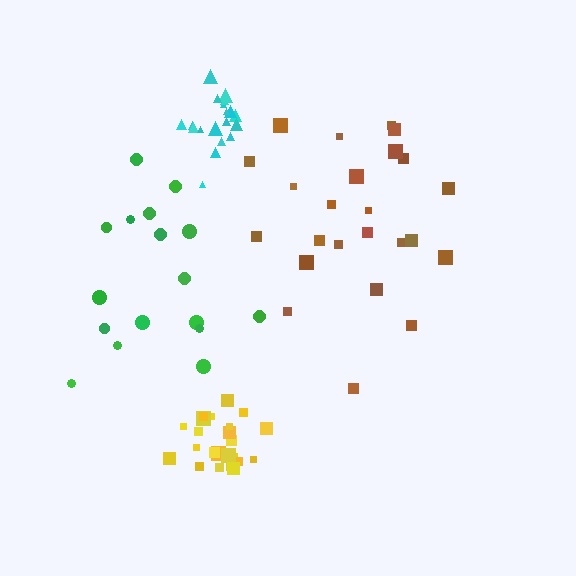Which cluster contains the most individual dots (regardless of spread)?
Brown (24).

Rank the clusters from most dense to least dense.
cyan, yellow, brown, green.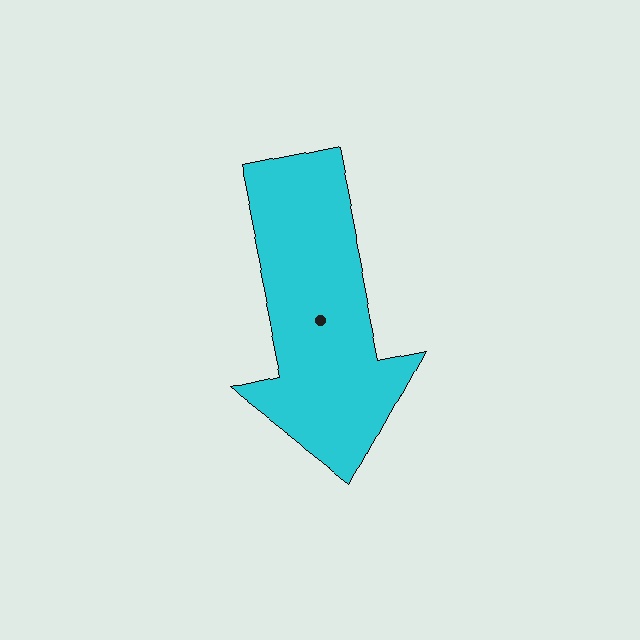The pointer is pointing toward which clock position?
Roughly 6 o'clock.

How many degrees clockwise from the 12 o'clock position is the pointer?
Approximately 168 degrees.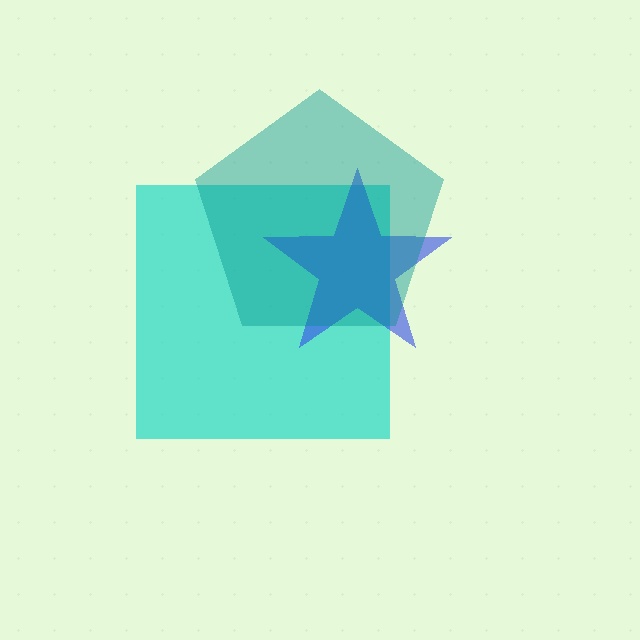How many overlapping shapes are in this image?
There are 3 overlapping shapes in the image.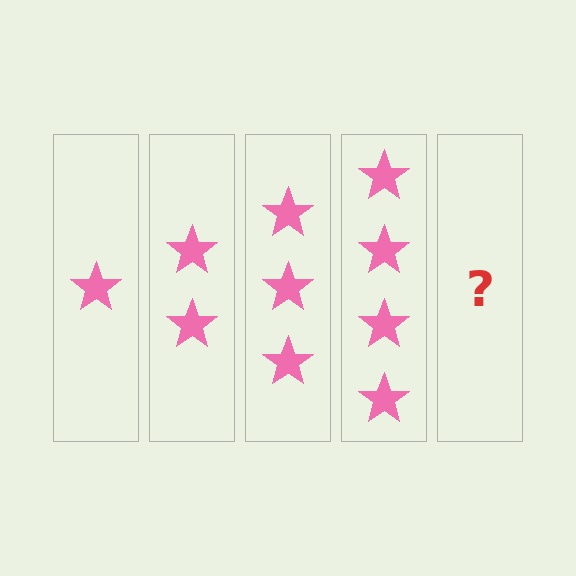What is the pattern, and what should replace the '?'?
The pattern is that each step adds one more star. The '?' should be 5 stars.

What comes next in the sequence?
The next element should be 5 stars.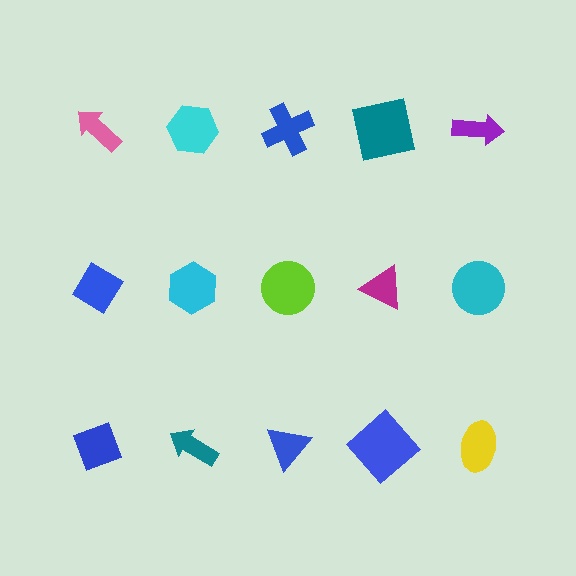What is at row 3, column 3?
A blue triangle.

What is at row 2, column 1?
A blue diamond.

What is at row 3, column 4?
A blue diamond.